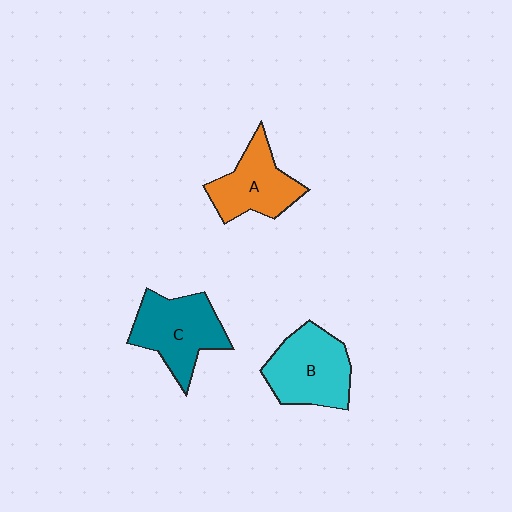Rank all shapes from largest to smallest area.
From largest to smallest: B (cyan), C (teal), A (orange).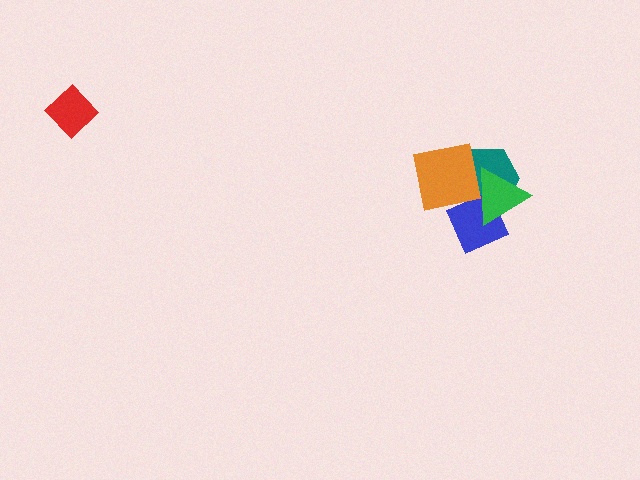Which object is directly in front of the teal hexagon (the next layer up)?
The blue diamond is directly in front of the teal hexagon.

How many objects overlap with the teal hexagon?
3 objects overlap with the teal hexagon.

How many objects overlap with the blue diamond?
3 objects overlap with the blue diamond.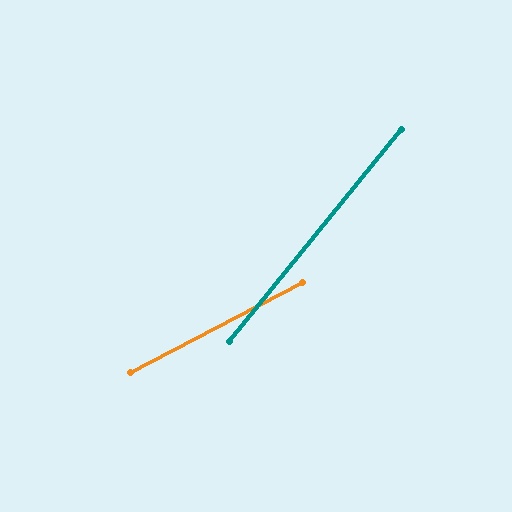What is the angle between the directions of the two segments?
Approximately 23 degrees.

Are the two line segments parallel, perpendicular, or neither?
Neither parallel nor perpendicular — they differ by about 23°.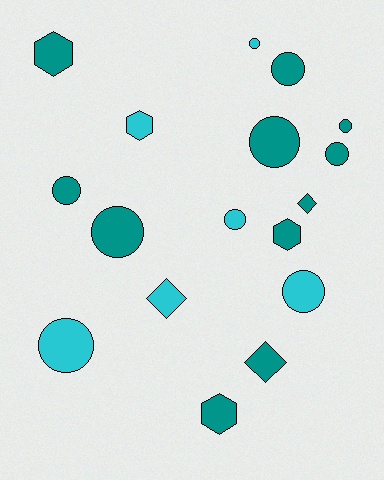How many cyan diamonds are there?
There is 1 cyan diamond.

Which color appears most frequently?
Teal, with 11 objects.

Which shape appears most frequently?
Circle, with 10 objects.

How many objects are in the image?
There are 17 objects.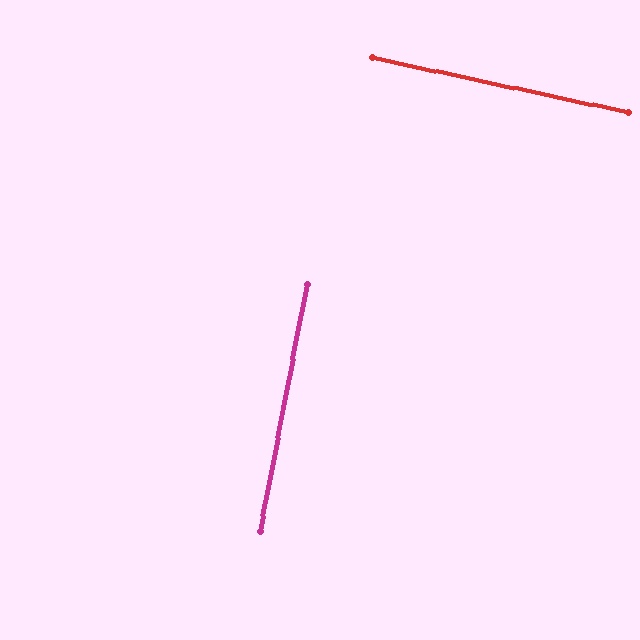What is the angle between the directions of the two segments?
Approximately 89 degrees.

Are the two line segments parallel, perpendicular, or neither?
Perpendicular — they meet at approximately 89°.